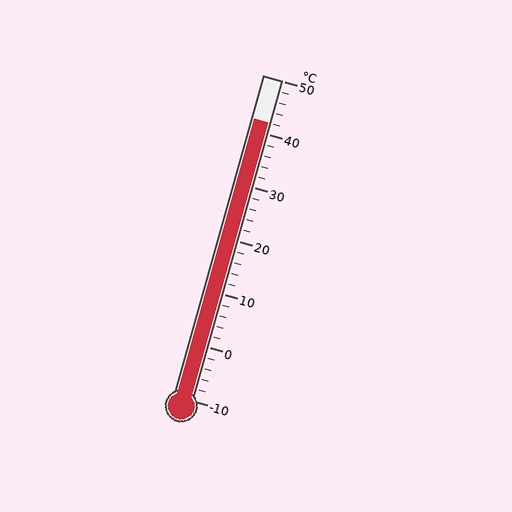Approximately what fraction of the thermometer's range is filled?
The thermometer is filled to approximately 85% of its range.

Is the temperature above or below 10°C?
The temperature is above 10°C.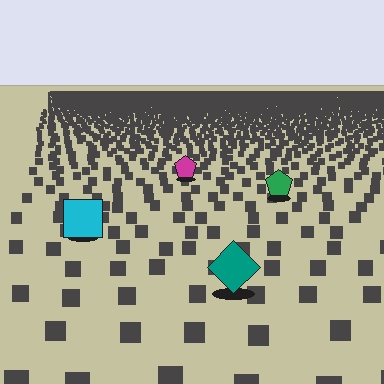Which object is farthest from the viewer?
The magenta pentagon is farthest from the viewer. It appears smaller and the ground texture around it is denser.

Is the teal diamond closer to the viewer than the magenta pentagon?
Yes. The teal diamond is closer — you can tell from the texture gradient: the ground texture is coarser near it.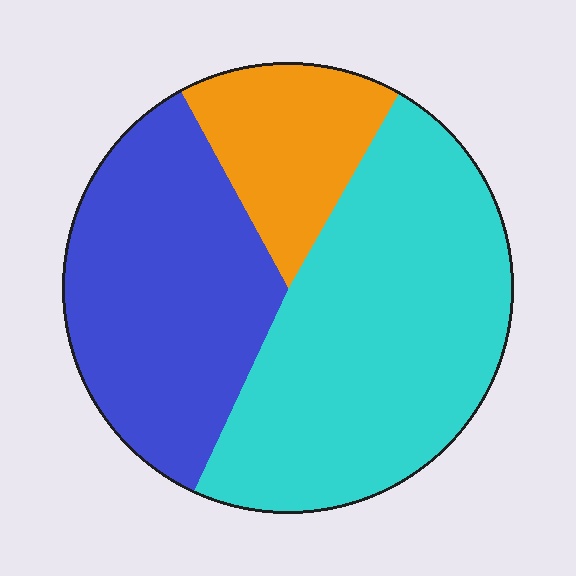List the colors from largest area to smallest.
From largest to smallest: cyan, blue, orange.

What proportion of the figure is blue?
Blue covers around 35% of the figure.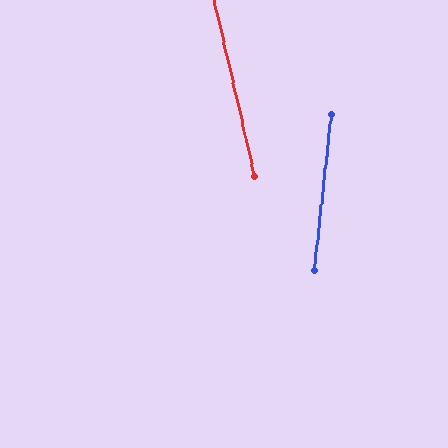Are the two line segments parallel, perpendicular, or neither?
Neither parallel nor perpendicular — they differ by about 19°.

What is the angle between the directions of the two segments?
Approximately 19 degrees.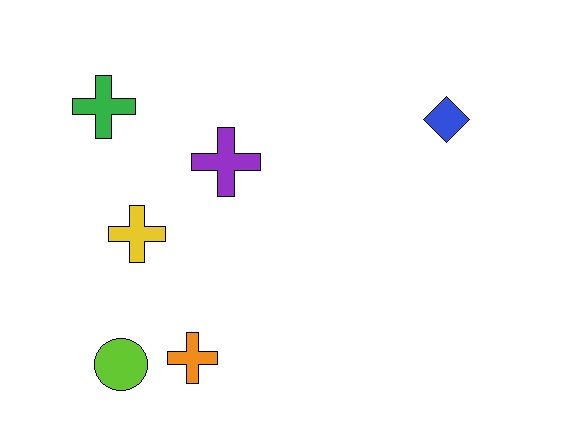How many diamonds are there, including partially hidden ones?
There is 1 diamond.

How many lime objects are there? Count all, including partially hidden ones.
There is 1 lime object.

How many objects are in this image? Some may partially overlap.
There are 6 objects.